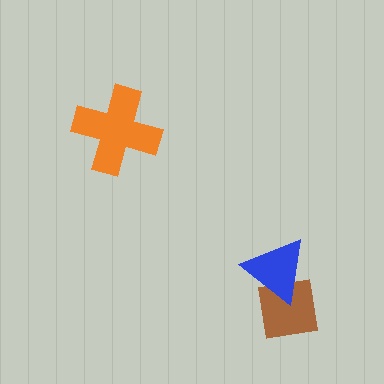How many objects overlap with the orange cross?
0 objects overlap with the orange cross.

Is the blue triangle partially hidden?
No, no other shape covers it.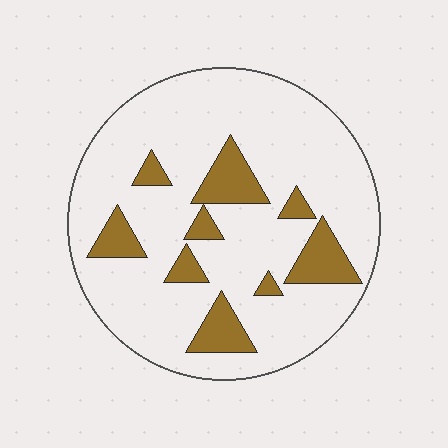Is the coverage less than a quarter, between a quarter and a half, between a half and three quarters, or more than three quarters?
Less than a quarter.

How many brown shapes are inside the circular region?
9.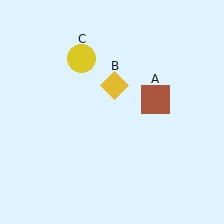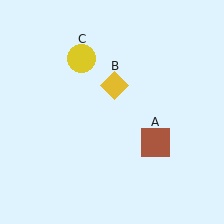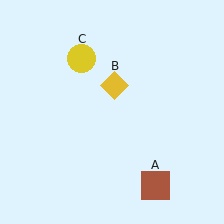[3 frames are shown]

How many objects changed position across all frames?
1 object changed position: brown square (object A).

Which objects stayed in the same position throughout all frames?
Yellow diamond (object B) and yellow circle (object C) remained stationary.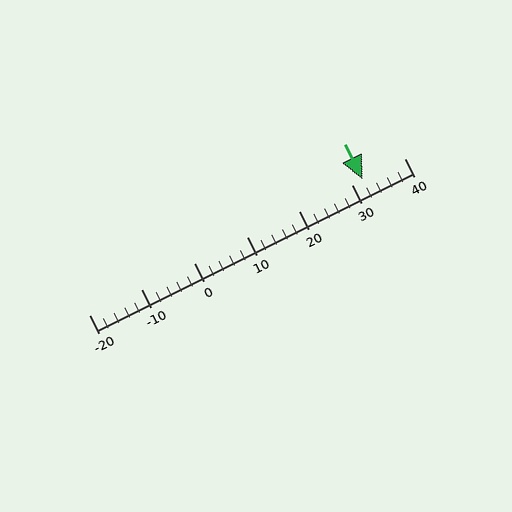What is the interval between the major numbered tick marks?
The major tick marks are spaced 10 units apart.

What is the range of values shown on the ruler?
The ruler shows values from -20 to 40.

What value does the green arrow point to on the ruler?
The green arrow points to approximately 32.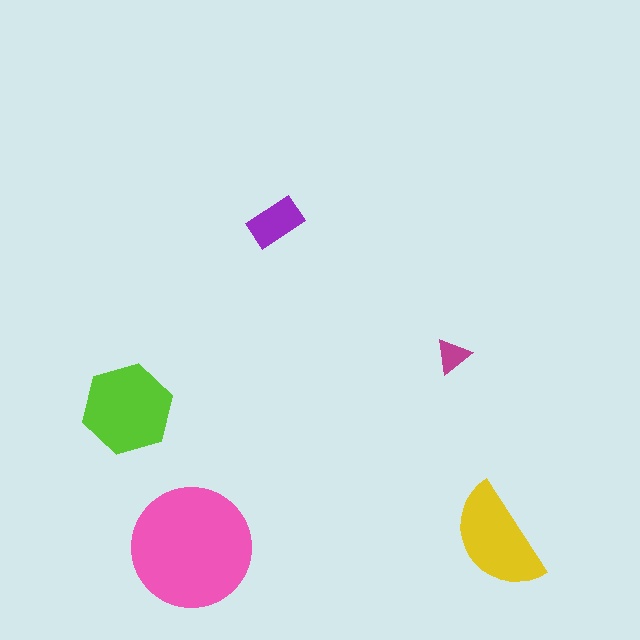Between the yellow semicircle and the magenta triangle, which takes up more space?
The yellow semicircle.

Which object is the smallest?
The magenta triangle.